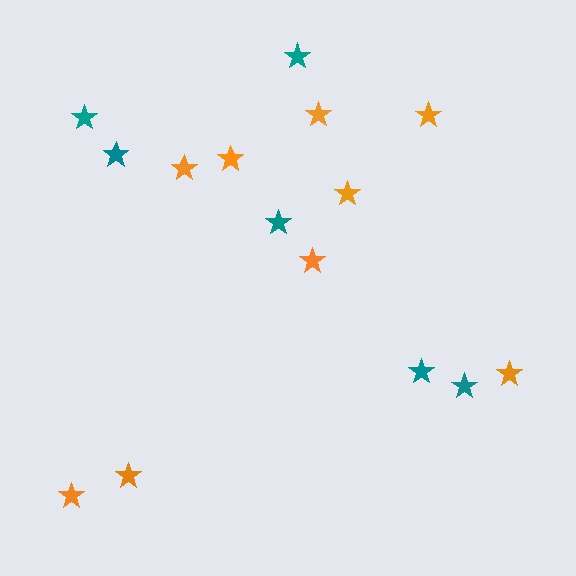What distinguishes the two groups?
There are 2 groups: one group of teal stars (6) and one group of orange stars (9).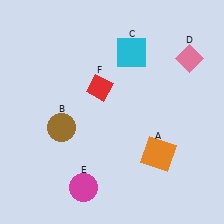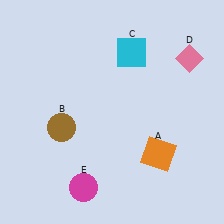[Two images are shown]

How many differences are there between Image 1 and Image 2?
There is 1 difference between the two images.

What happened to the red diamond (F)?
The red diamond (F) was removed in Image 2. It was in the top-left area of Image 1.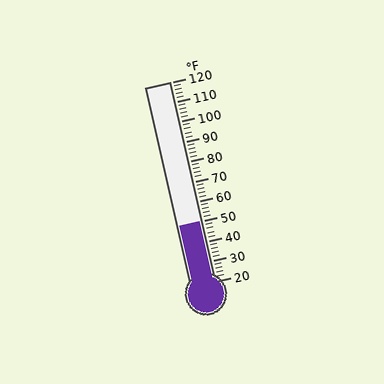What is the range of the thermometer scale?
The thermometer scale ranges from 20°F to 120°F.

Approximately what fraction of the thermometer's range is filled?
The thermometer is filled to approximately 30% of its range.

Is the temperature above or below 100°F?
The temperature is below 100°F.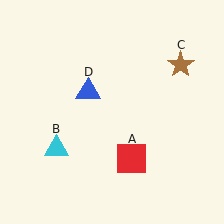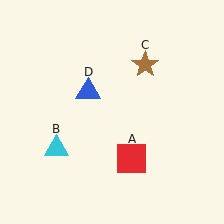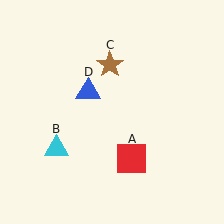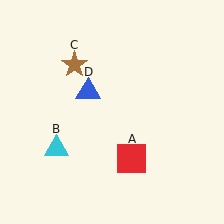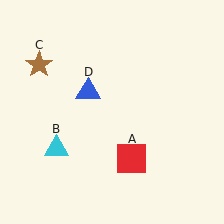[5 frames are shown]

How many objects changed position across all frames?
1 object changed position: brown star (object C).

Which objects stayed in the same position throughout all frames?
Red square (object A) and cyan triangle (object B) and blue triangle (object D) remained stationary.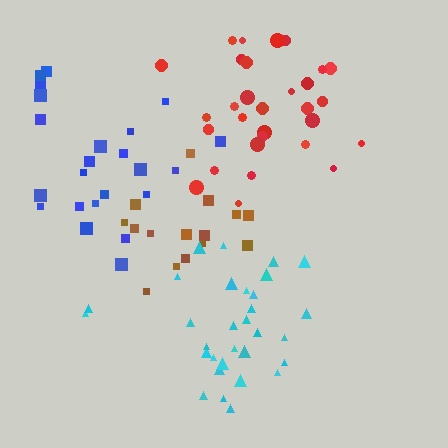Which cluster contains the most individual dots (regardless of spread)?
Cyan (31).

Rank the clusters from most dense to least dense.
brown, red, cyan, blue.